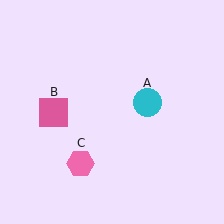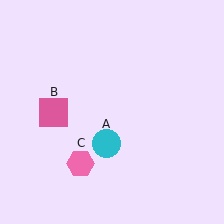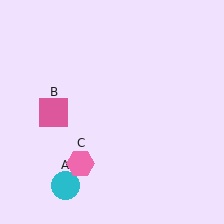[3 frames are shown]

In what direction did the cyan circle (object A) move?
The cyan circle (object A) moved down and to the left.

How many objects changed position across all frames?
1 object changed position: cyan circle (object A).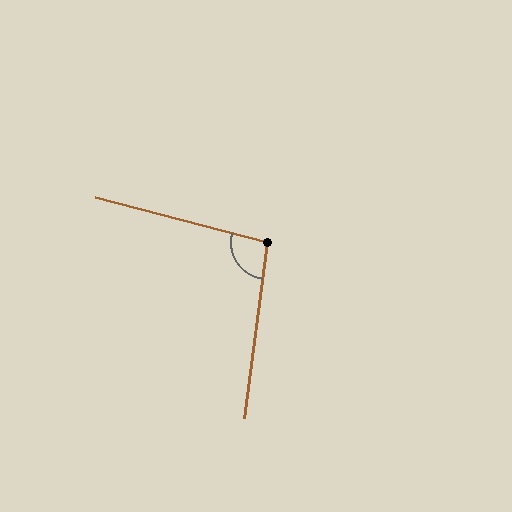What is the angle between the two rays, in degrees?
Approximately 97 degrees.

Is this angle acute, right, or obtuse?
It is obtuse.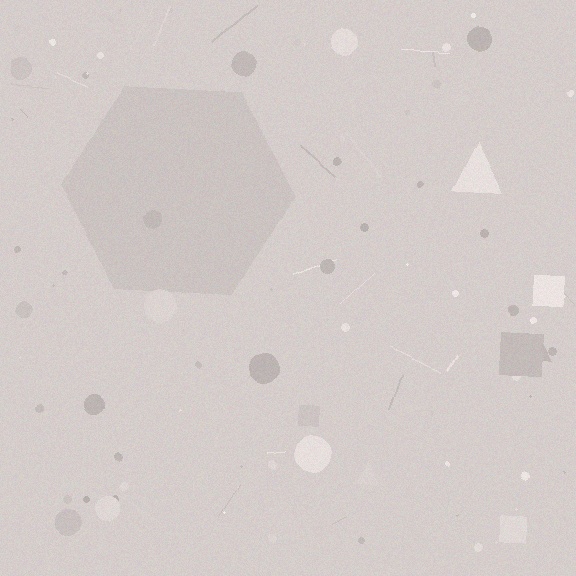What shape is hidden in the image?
A hexagon is hidden in the image.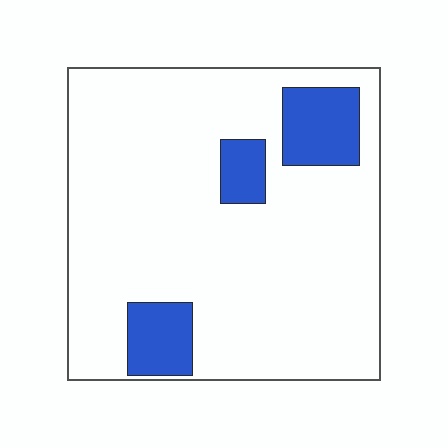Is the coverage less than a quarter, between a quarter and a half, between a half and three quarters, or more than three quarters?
Less than a quarter.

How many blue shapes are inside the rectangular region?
3.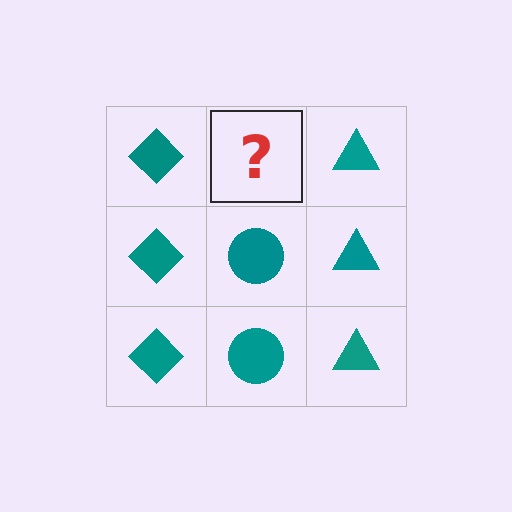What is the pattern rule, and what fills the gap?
The rule is that each column has a consistent shape. The gap should be filled with a teal circle.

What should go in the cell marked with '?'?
The missing cell should contain a teal circle.